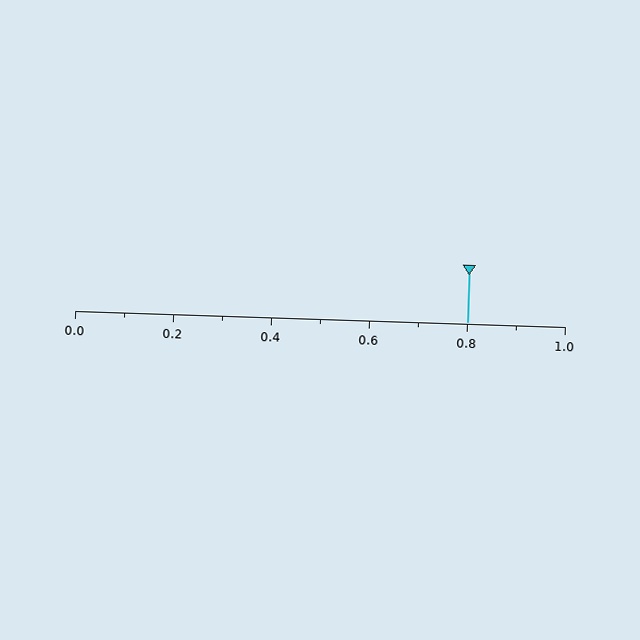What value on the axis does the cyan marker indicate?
The marker indicates approximately 0.8.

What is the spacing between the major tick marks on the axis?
The major ticks are spaced 0.2 apart.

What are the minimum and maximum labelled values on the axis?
The axis runs from 0.0 to 1.0.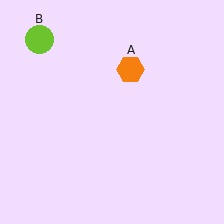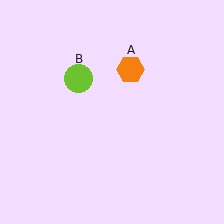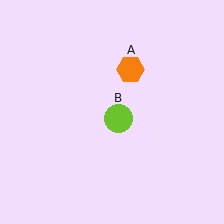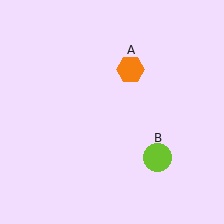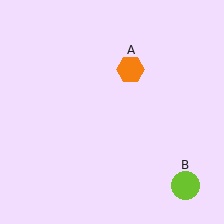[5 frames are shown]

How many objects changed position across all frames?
1 object changed position: lime circle (object B).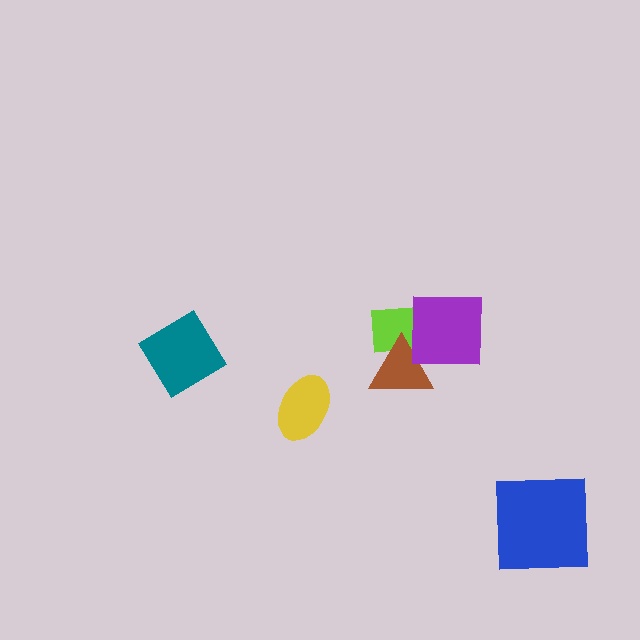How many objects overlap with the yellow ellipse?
0 objects overlap with the yellow ellipse.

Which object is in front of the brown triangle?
The purple square is in front of the brown triangle.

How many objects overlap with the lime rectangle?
2 objects overlap with the lime rectangle.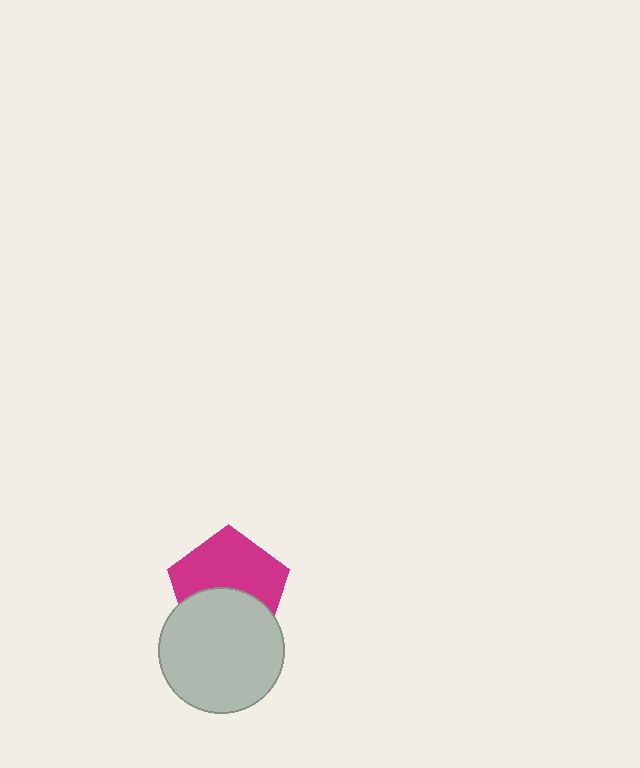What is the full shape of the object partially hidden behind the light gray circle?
The partially hidden object is a magenta pentagon.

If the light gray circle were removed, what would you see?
You would see the complete magenta pentagon.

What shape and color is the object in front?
The object in front is a light gray circle.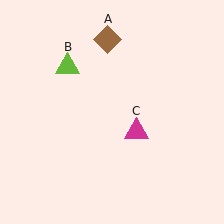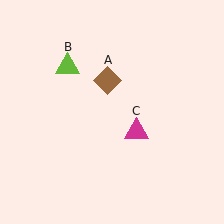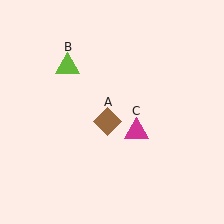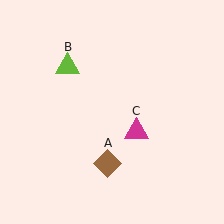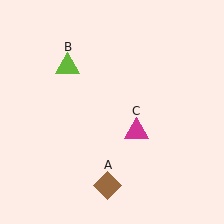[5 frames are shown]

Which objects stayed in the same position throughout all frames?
Lime triangle (object B) and magenta triangle (object C) remained stationary.